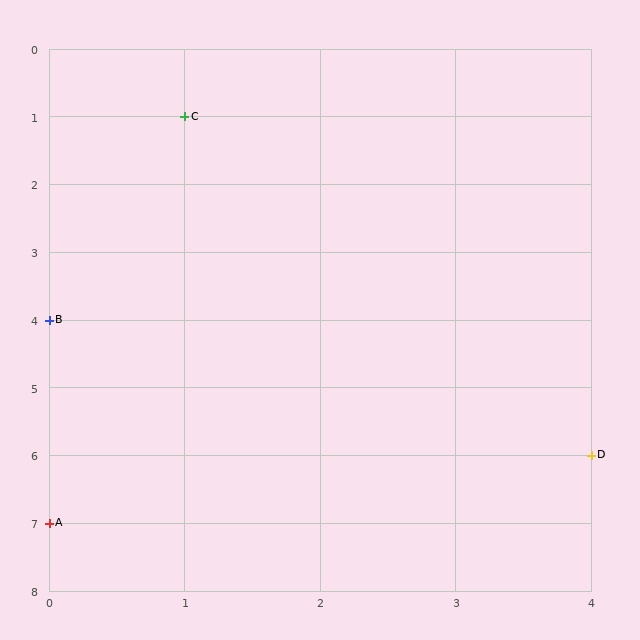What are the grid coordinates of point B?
Point B is at grid coordinates (0, 4).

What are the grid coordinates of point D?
Point D is at grid coordinates (4, 6).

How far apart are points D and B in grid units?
Points D and B are 4 columns and 2 rows apart (about 4.5 grid units diagonally).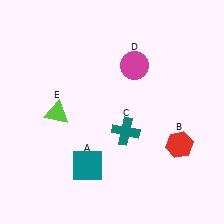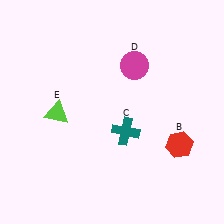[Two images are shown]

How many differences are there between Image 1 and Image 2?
There is 1 difference between the two images.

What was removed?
The teal square (A) was removed in Image 2.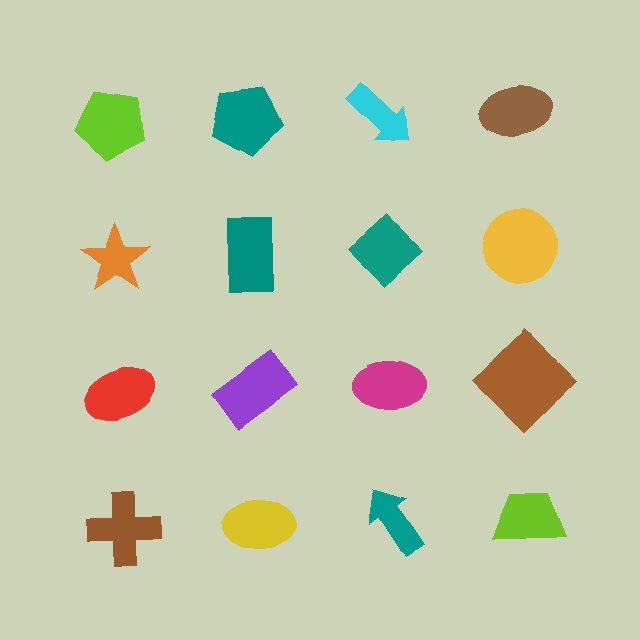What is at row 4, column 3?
A teal arrow.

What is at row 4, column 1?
A brown cross.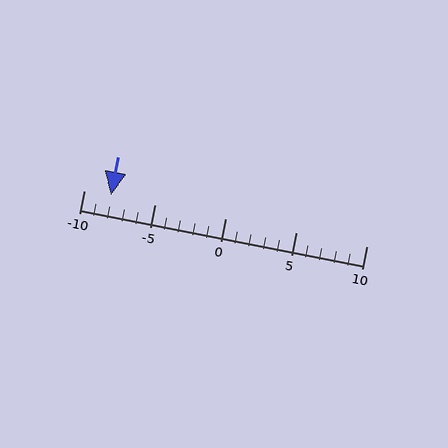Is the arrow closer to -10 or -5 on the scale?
The arrow is closer to -10.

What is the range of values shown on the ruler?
The ruler shows values from -10 to 10.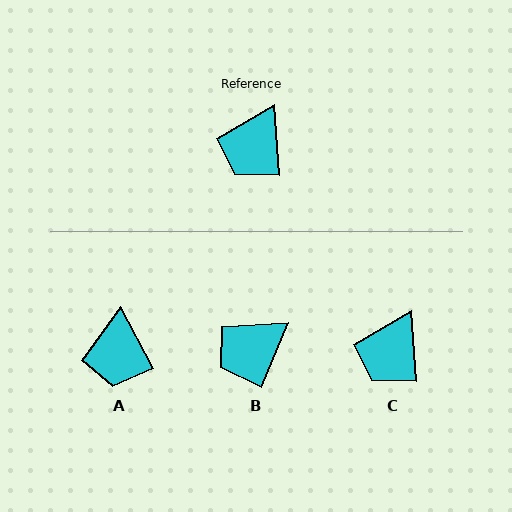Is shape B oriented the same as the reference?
No, it is off by about 27 degrees.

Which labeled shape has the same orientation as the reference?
C.